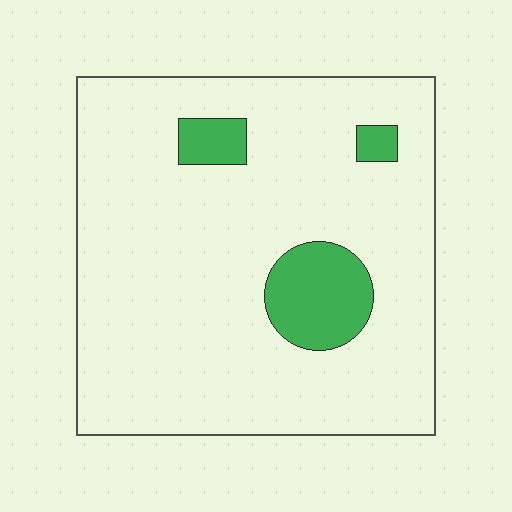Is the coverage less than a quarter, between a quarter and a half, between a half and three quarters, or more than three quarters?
Less than a quarter.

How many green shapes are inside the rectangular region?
3.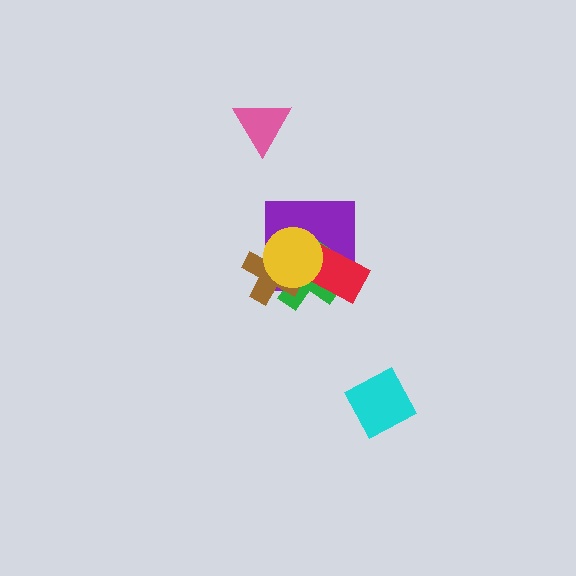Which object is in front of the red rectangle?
The yellow circle is in front of the red rectangle.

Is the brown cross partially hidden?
Yes, it is partially covered by another shape.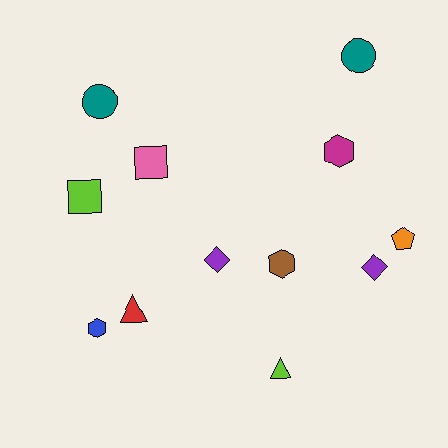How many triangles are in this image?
There are 2 triangles.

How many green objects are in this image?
There are no green objects.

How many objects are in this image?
There are 12 objects.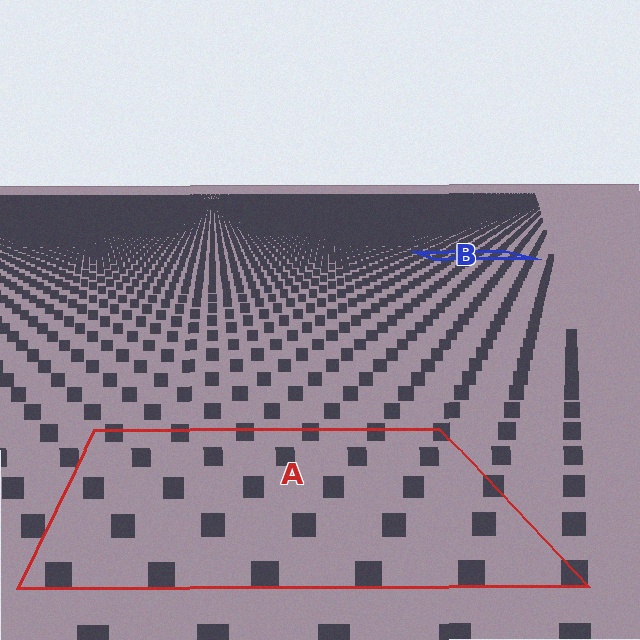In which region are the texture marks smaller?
The texture marks are smaller in region B, because it is farther away.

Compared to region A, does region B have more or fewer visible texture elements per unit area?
Region B has more texture elements per unit area — they are packed more densely because it is farther away.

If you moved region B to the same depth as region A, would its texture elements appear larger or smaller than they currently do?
They would appear larger. At a closer depth, the same texture elements are projected at a bigger on-screen size.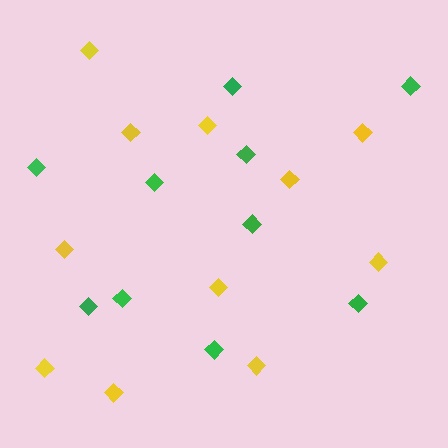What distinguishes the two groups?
There are 2 groups: one group of green diamonds (10) and one group of yellow diamonds (11).